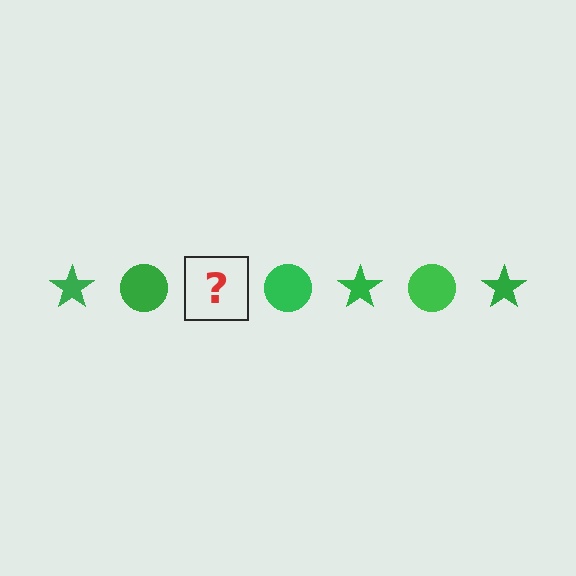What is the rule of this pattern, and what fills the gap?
The rule is that the pattern cycles through star, circle shapes in green. The gap should be filled with a green star.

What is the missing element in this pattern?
The missing element is a green star.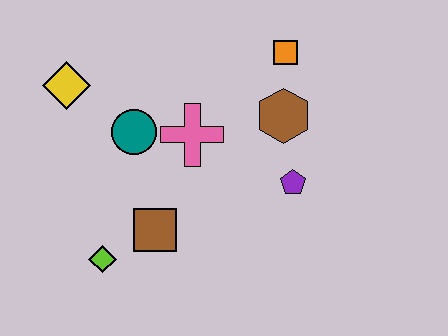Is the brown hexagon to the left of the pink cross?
No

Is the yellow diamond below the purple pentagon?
No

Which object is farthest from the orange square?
The lime diamond is farthest from the orange square.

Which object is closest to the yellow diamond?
The teal circle is closest to the yellow diamond.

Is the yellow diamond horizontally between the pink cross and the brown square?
No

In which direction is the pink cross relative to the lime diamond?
The pink cross is above the lime diamond.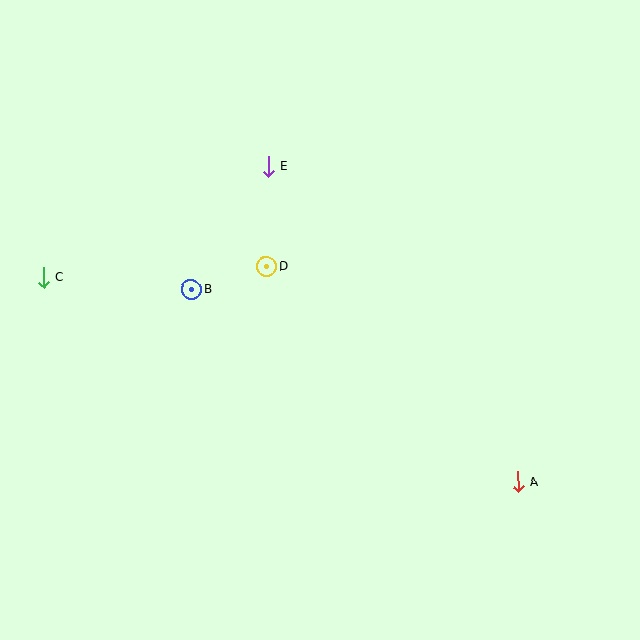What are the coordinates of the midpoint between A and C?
The midpoint between A and C is at (280, 380).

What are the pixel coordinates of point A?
Point A is at (518, 482).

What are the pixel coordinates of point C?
Point C is at (43, 278).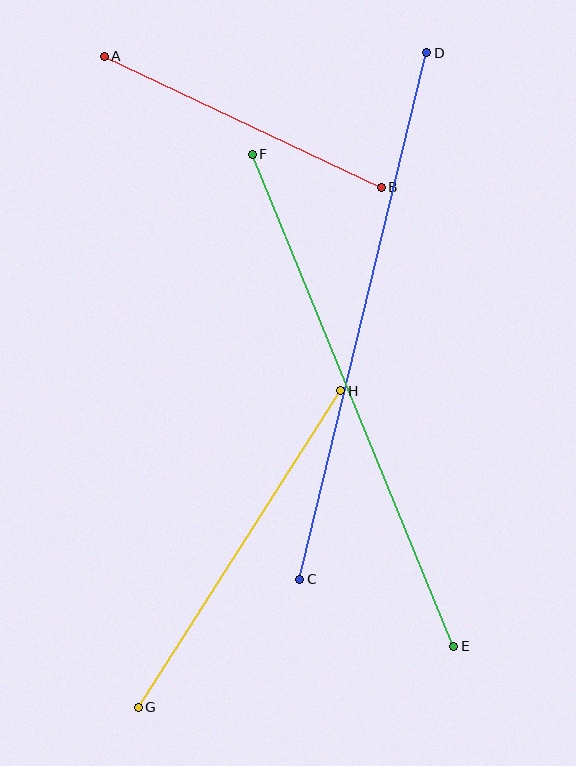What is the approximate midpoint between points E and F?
The midpoint is at approximately (353, 400) pixels.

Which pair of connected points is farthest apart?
Points C and D are farthest apart.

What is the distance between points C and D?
The distance is approximately 542 pixels.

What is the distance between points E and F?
The distance is approximately 532 pixels.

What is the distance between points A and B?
The distance is approximately 307 pixels.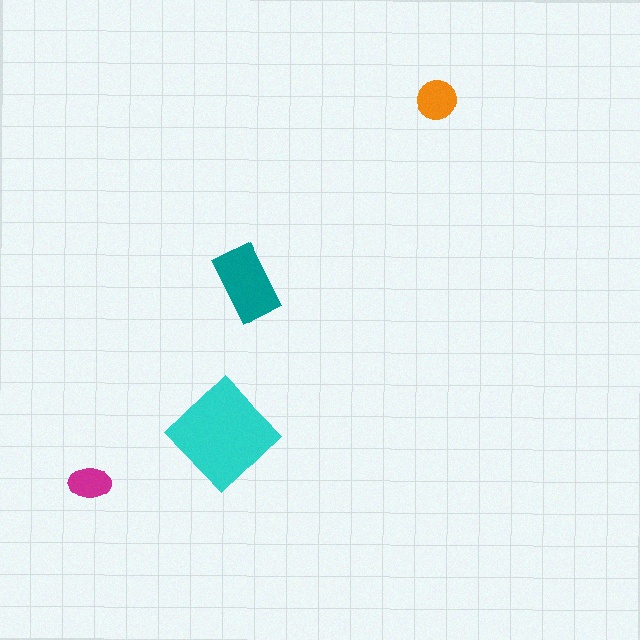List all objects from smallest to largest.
The magenta ellipse, the orange circle, the teal rectangle, the cyan diamond.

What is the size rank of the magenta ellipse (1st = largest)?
4th.